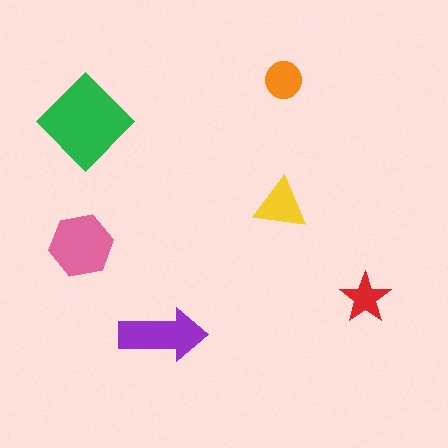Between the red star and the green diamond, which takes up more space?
The green diamond.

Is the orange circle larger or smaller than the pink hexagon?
Smaller.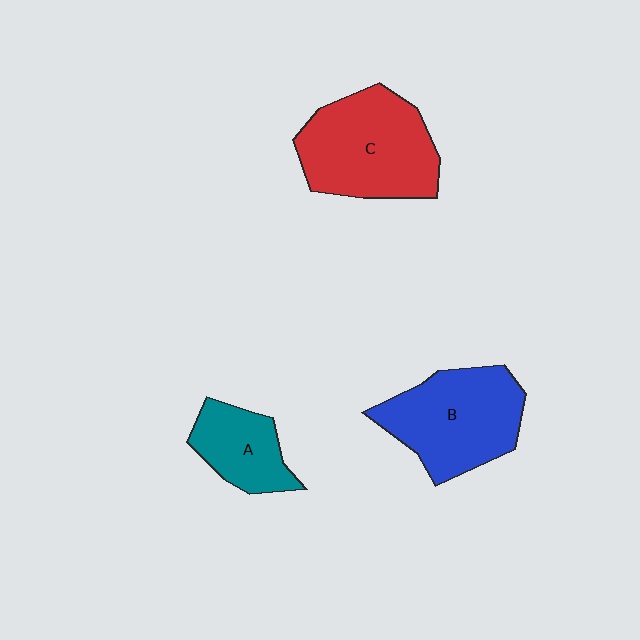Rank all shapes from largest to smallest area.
From largest to smallest: C (red), B (blue), A (teal).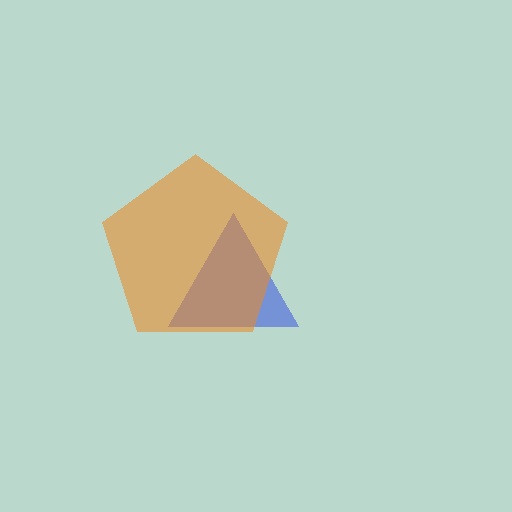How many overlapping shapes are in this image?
There are 2 overlapping shapes in the image.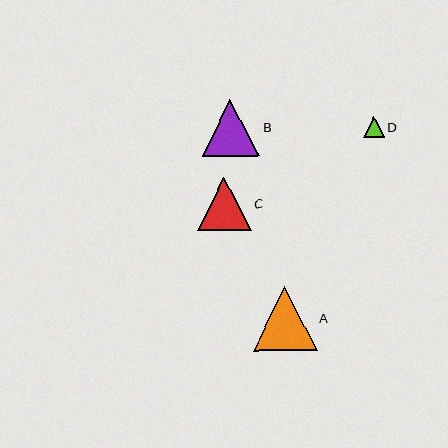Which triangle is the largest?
Triangle A is the largest with a size of approximately 64 pixels.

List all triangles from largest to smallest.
From largest to smallest: A, B, C, D.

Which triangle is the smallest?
Triangle D is the smallest with a size of approximately 21 pixels.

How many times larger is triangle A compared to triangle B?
Triangle A is approximately 1.1 times the size of triangle B.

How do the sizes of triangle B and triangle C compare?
Triangle B and triangle C are approximately the same size.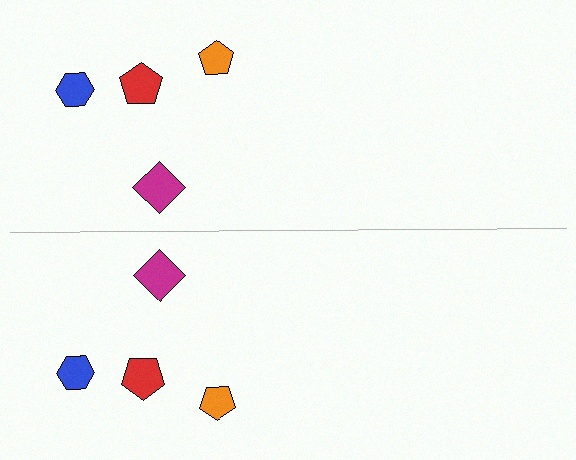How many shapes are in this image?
There are 8 shapes in this image.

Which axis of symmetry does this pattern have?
The pattern has a horizontal axis of symmetry running through the center of the image.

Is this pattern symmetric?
Yes, this pattern has bilateral (reflection) symmetry.